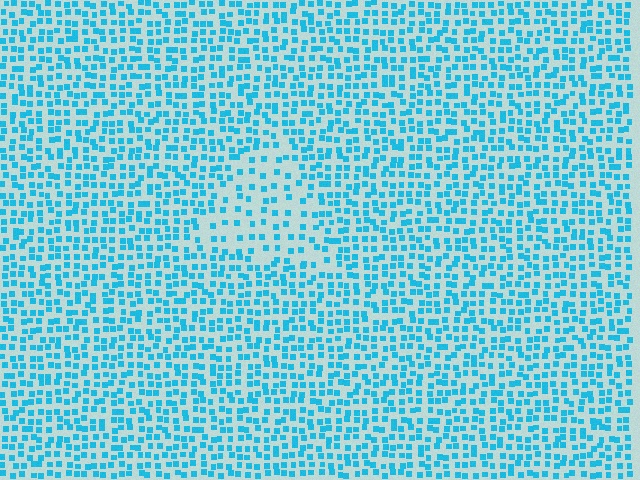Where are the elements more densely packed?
The elements are more densely packed outside the triangle boundary.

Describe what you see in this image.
The image contains small cyan elements arranged at two different densities. A triangle-shaped region is visible where the elements are less densely packed than the surrounding area.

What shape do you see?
I see a triangle.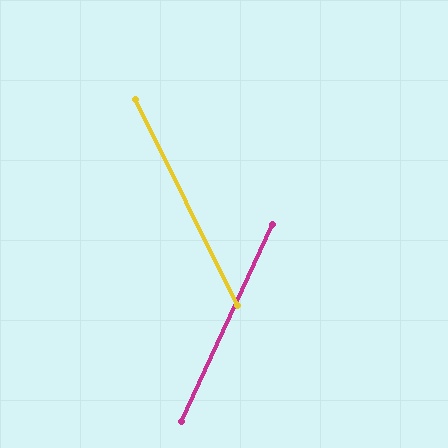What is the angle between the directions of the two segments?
Approximately 51 degrees.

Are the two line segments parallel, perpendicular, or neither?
Neither parallel nor perpendicular — they differ by about 51°.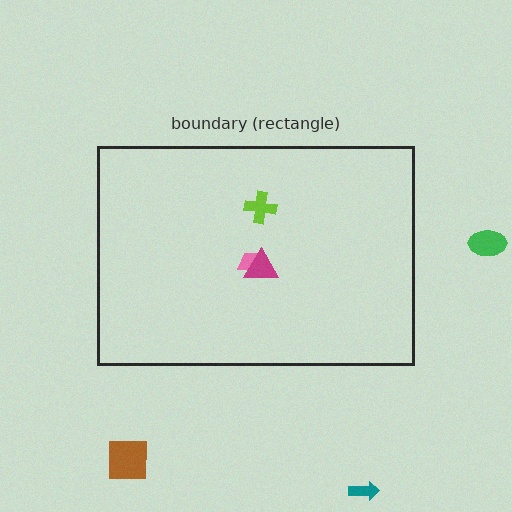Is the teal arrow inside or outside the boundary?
Outside.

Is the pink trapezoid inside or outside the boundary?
Inside.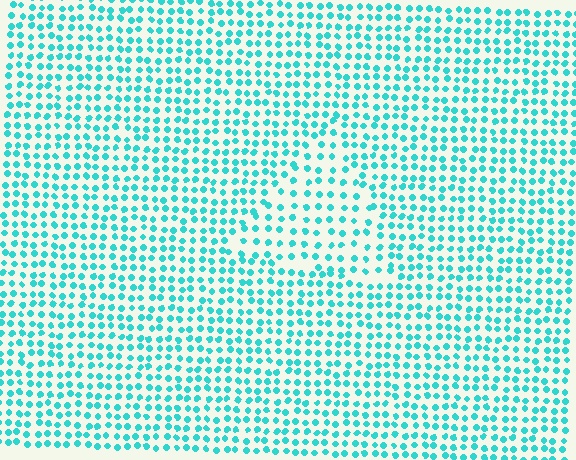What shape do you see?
I see a triangle.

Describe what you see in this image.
The image contains small cyan elements arranged at two different densities. A triangle-shaped region is visible where the elements are less densely packed than the surrounding area.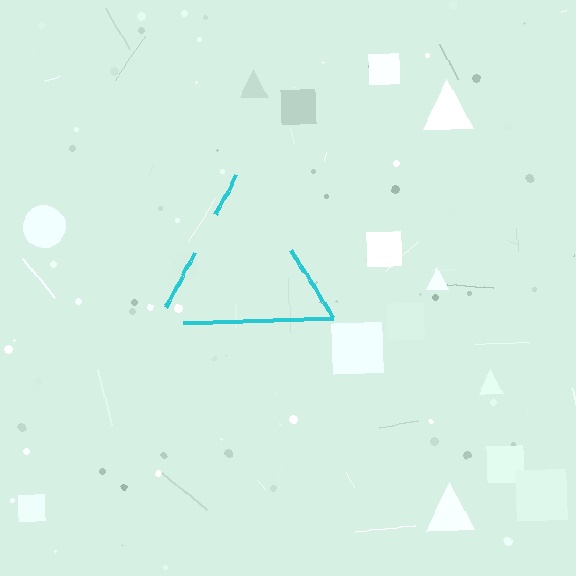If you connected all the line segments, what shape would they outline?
They would outline a triangle.